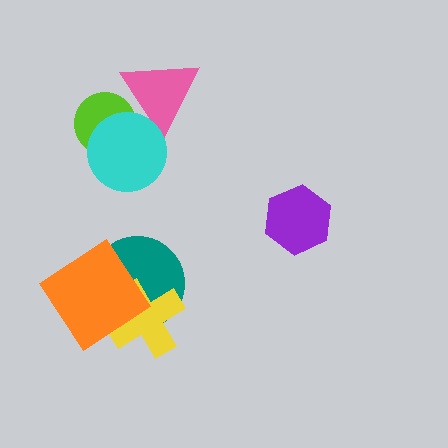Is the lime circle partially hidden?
Yes, it is partially covered by another shape.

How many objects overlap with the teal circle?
2 objects overlap with the teal circle.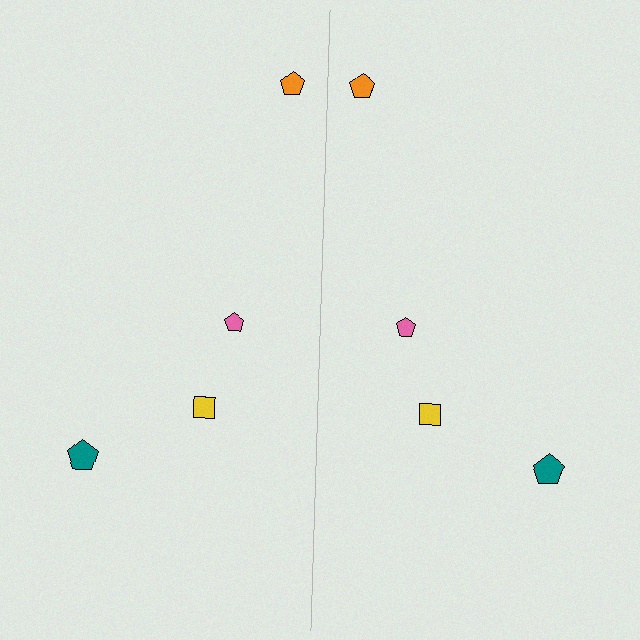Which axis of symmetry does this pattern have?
The pattern has a vertical axis of symmetry running through the center of the image.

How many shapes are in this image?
There are 8 shapes in this image.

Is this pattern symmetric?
Yes, this pattern has bilateral (reflection) symmetry.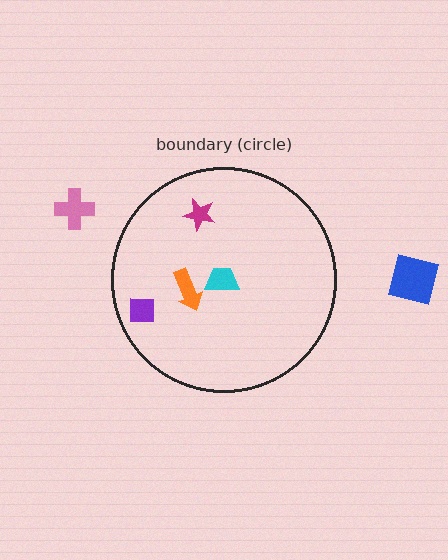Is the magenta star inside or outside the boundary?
Inside.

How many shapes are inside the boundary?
4 inside, 2 outside.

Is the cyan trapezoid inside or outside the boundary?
Inside.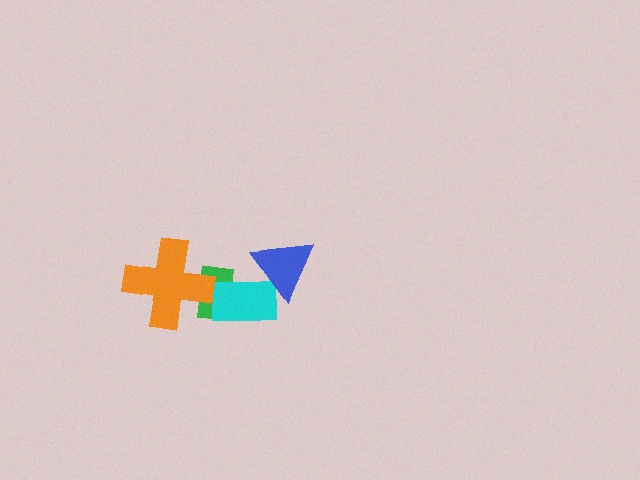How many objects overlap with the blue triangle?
1 object overlaps with the blue triangle.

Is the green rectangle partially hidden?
Yes, it is partially covered by another shape.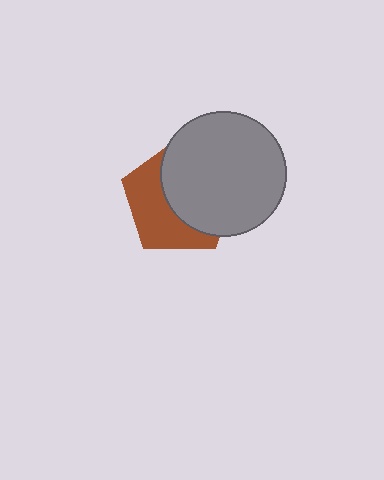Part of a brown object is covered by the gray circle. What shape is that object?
It is a pentagon.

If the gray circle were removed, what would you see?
You would see the complete brown pentagon.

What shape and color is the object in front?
The object in front is a gray circle.